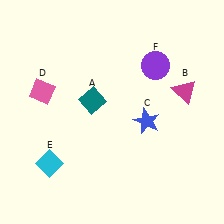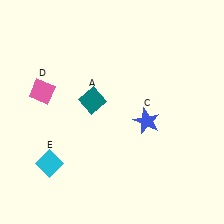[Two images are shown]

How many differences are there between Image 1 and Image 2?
There are 2 differences between the two images.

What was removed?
The magenta triangle (B), the purple circle (F) were removed in Image 2.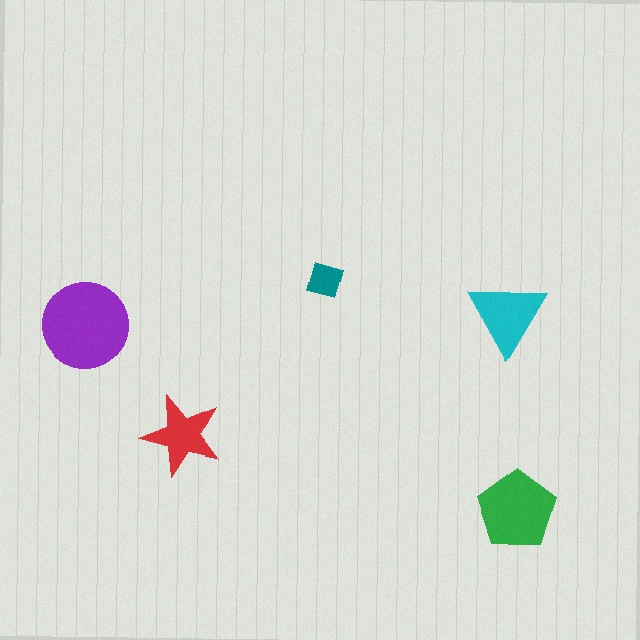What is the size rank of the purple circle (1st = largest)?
1st.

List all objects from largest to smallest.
The purple circle, the green pentagon, the cyan triangle, the red star, the teal square.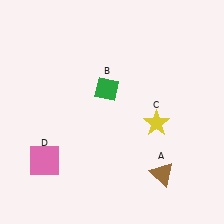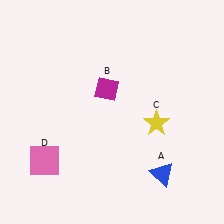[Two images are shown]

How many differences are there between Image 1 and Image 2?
There are 2 differences between the two images.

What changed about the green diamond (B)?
In Image 1, B is green. In Image 2, it changed to magenta.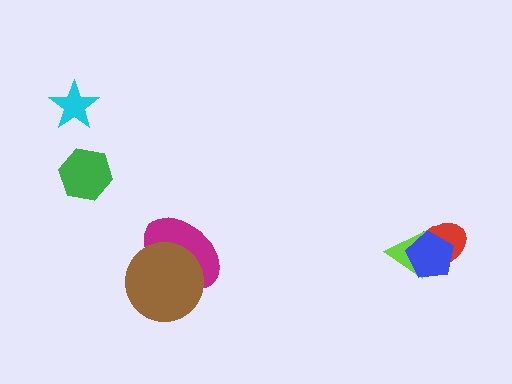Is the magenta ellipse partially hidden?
Yes, it is partially covered by another shape.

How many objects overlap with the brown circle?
1 object overlaps with the brown circle.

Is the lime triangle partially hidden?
Yes, it is partially covered by another shape.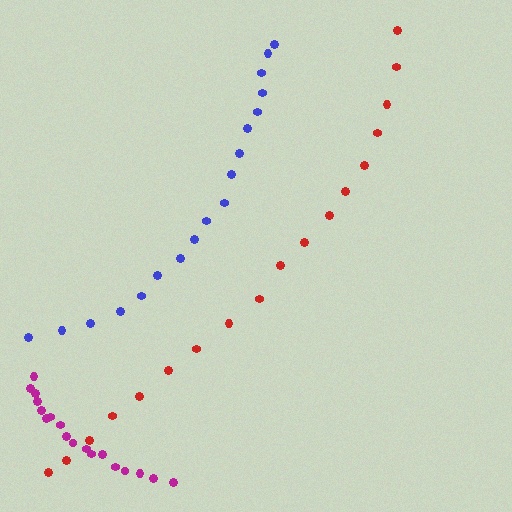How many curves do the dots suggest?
There are 3 distinct paths.